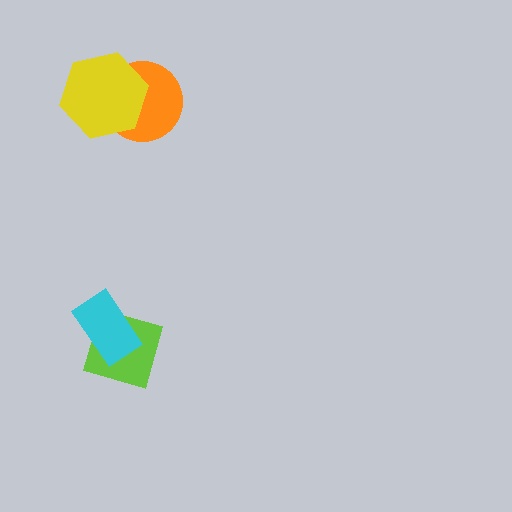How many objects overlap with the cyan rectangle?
1 object overlaps with the cyan rectangle.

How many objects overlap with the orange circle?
1 object overlaps with the orange circle.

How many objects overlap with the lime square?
1 object overlaps with the lime square.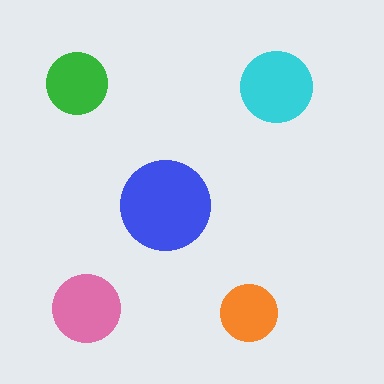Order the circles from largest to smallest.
the blue one, the cyan one, the pink one, the green one, the orange one.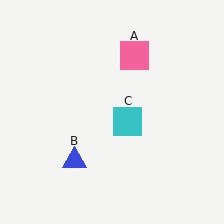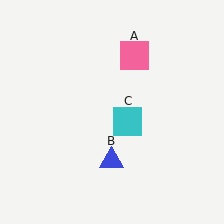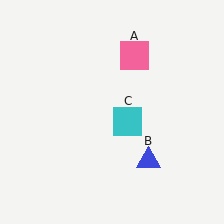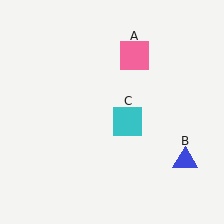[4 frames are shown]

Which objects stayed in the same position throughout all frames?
Pink square (object A) and cyan square (object C) remained stationary.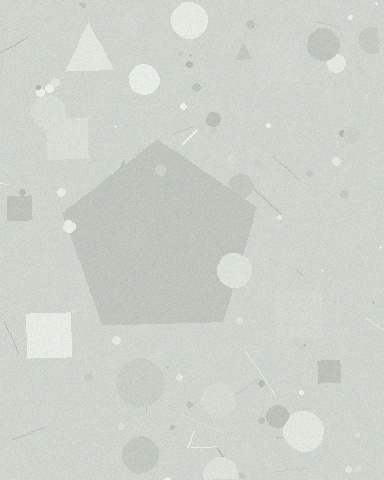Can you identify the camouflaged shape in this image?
The camouflaged shape is a pentagon.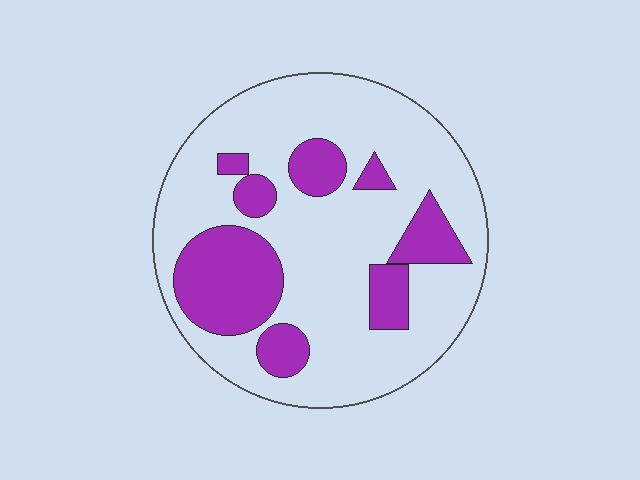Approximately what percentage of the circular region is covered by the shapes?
Approximately 25%.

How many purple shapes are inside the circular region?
8.